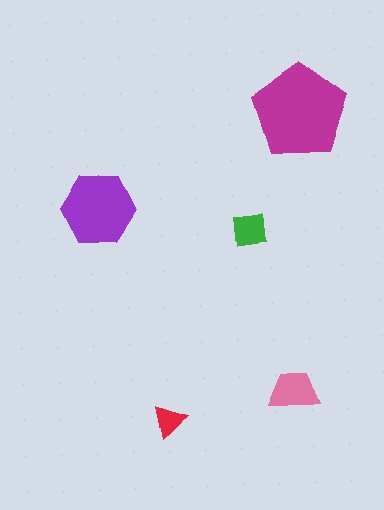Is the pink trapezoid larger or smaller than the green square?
Larger.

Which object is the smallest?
The red triangle.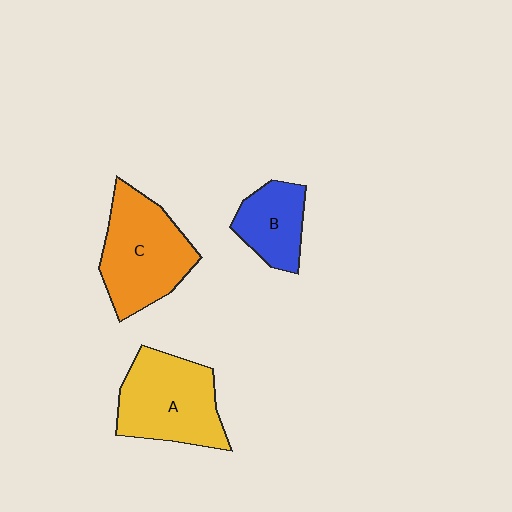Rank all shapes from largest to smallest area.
From largest to smallest: C (orange), A (yellow), B (blue).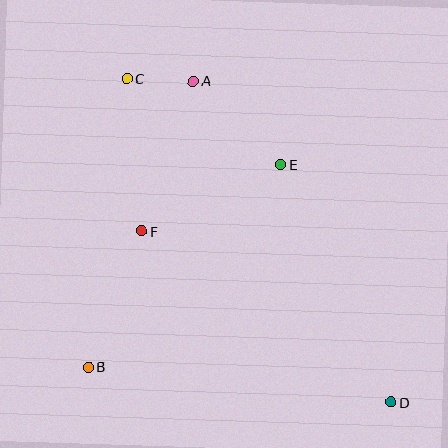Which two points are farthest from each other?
Points C and D are farthest from each other.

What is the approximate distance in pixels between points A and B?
The distance between A and B is approximately 305 pixels.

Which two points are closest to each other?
Points A and C are closest to each other.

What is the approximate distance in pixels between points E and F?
The distance between E and F is approximately 154 pixels.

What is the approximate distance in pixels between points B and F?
The distance between B and F is approximately 146 pixels.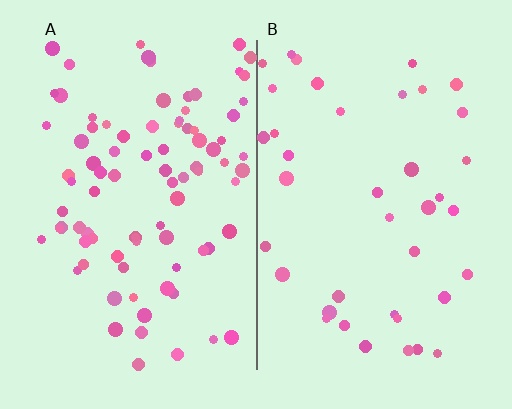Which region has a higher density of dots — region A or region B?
A (the left).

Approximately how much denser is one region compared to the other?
Approximately 2.2× — region A over region B.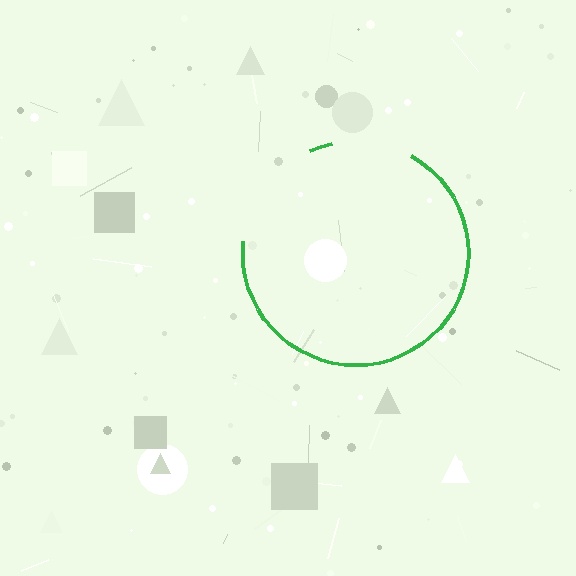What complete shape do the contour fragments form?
The contour fragments form a circle.